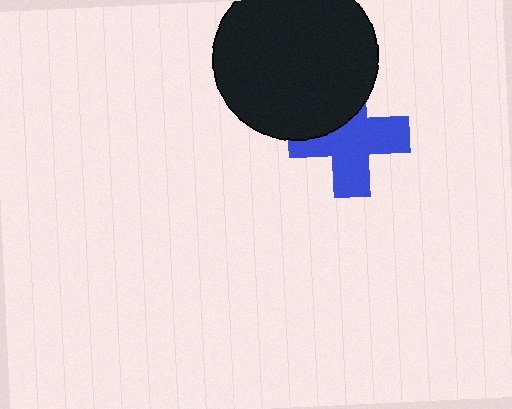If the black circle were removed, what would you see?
You would see the complete blue cross.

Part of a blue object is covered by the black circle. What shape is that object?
It is a cross.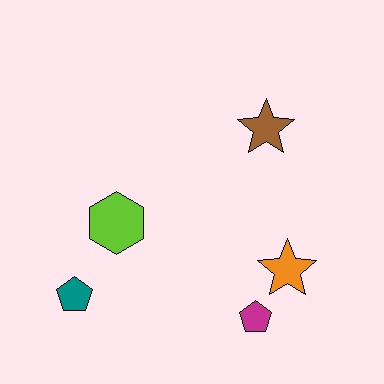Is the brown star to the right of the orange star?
No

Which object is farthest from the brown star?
The teal pentagon is farthest from the brown star.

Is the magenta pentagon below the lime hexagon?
Yes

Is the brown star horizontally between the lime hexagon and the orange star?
Yes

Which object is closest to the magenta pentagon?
The orange star is closest to the magenta pentagon.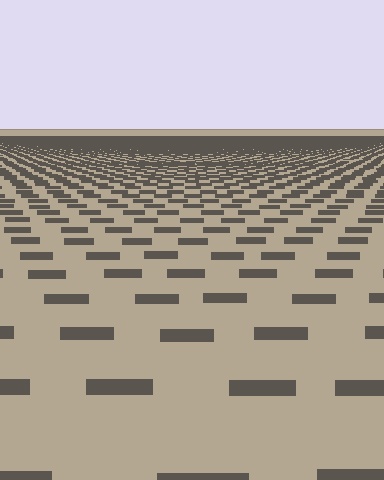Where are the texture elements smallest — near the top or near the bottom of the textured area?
Near the top.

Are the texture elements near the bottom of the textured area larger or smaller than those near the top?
Larger. Near the bottom, elements are closer to the viewer and appear at a bigger on-screen size.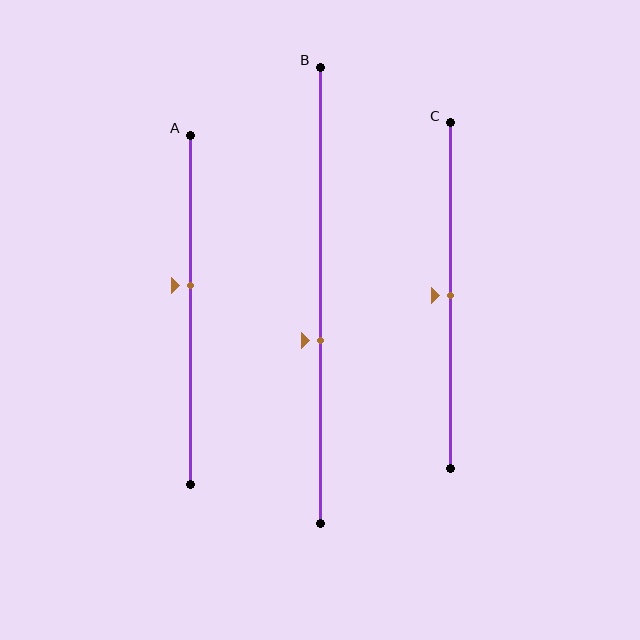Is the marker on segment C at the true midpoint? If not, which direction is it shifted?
Yes, the marker on segment C is at the true midpoint.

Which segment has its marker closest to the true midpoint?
Segment C has its marker closest to the true midpoint.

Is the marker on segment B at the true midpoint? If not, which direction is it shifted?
No, the marker on segment B is shifted downward by about 10% of the segment length.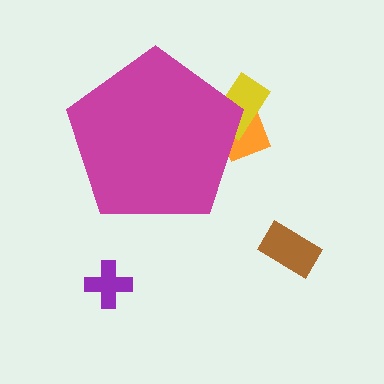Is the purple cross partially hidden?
No, the purple cross is fully visible.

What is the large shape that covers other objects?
A magenta pentagon.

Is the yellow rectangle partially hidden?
Yes, the yellow rectangle is partially hidden behind the magenta pentagon.